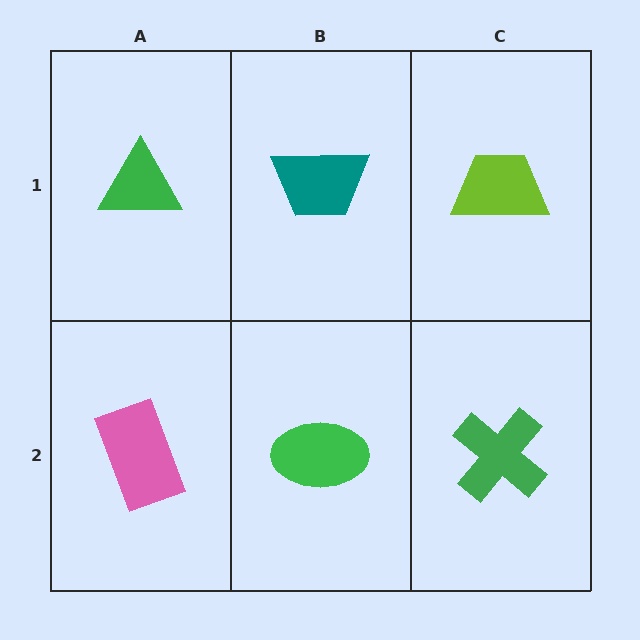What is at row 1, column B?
A teal trapezoid.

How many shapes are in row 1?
3 shapes.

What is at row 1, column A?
A green triangle.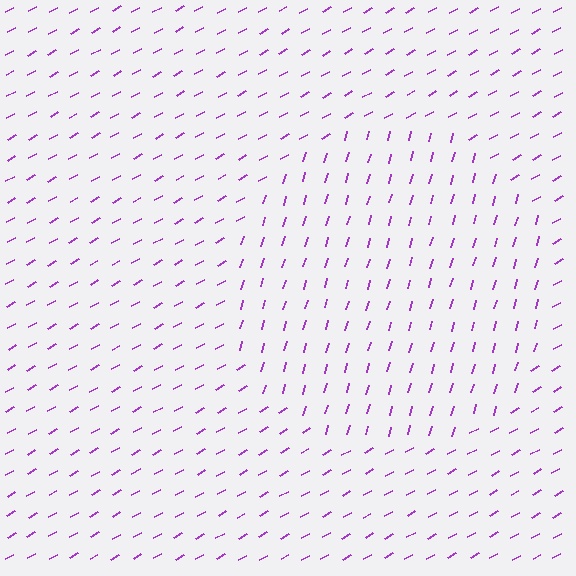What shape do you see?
I see a circle.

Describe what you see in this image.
The image is filled with small purple line segments. A circle region in the image has lines oriented differently from the surrounding lines, creating a visible texture boundary.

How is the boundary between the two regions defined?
The boundary is defined purely by a change in line orientation (approximately 45 degrees difference). All lines are the same color and thickness.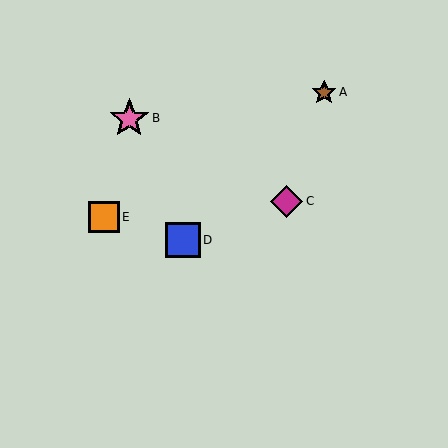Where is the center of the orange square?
The center of the orange square is at (104, 217).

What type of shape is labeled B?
Shape B is a pink star.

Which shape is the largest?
The pink star (labeled B) is the largest.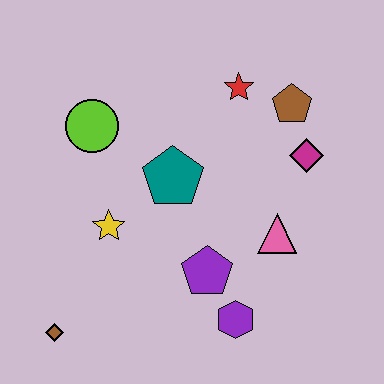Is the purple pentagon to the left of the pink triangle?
Yes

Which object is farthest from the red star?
The brown diamond is farthest from the red star.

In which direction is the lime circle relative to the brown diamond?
The lime circle is above the brown diamond.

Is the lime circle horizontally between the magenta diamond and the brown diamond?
Yes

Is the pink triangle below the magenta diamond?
Yes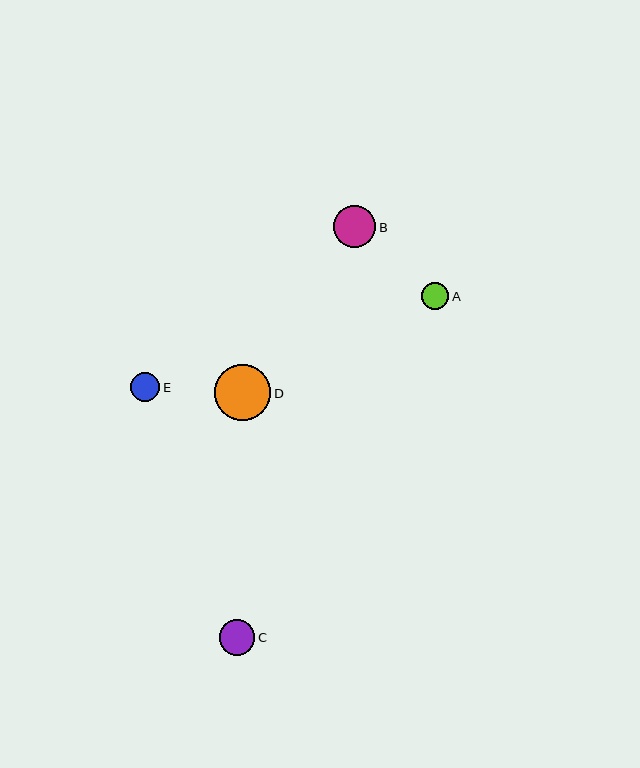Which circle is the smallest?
Circle A is the smallest with a size of approximately 27 pixels.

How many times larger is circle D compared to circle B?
Circle D is approximately 1.3 times the size of circle B.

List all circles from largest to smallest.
From largest to smallest: D, B, C, E, A.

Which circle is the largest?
Circle D is the largest with a size of approximately 56 pixels.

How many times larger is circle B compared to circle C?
Circle B is approximately 1.2 times the size of circle C.